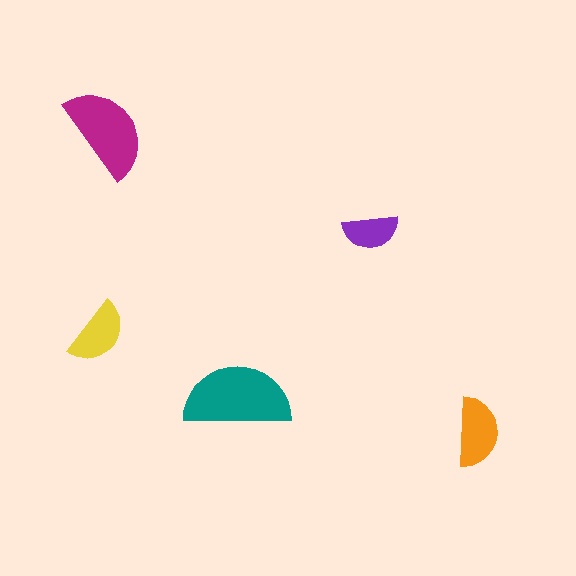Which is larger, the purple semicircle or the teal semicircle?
The teal one.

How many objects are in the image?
There are 5 objects in the image.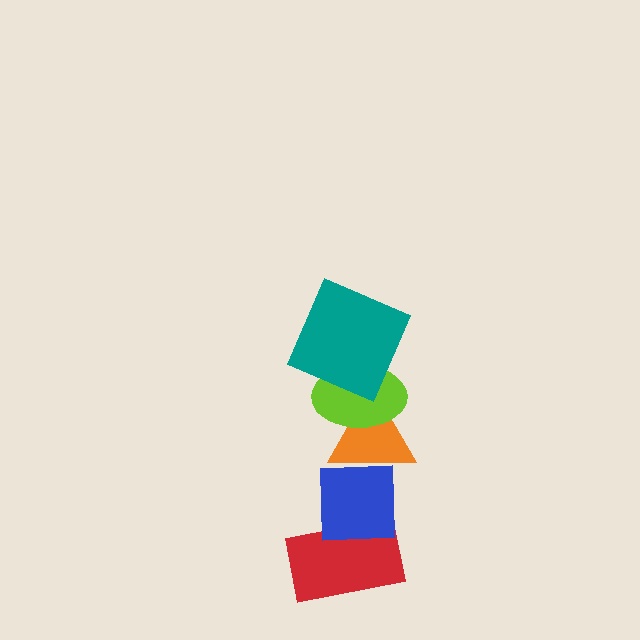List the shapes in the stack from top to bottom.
From top to bottom: the teal square, the lime ellipse, the orange triangle, the blue square, the red rectangle.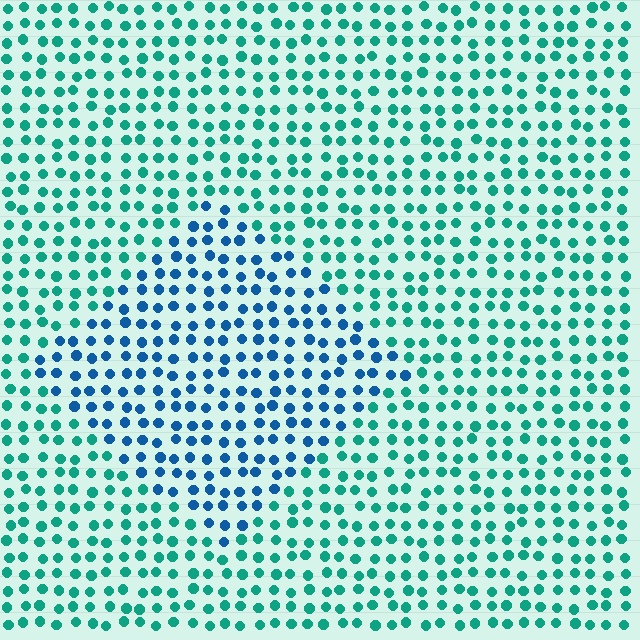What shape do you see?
I see a diamond.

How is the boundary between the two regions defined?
The boundary is defined purely by a slight shift in hue (about 42 degrees). Spacing, size, and orientation are identical on both sides.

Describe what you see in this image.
The image is filled with small teal elements in a uniform arrangement. A diamond-shaped region is visible where the elements are tinted to a slightly different hue, forming a subtle color boundary.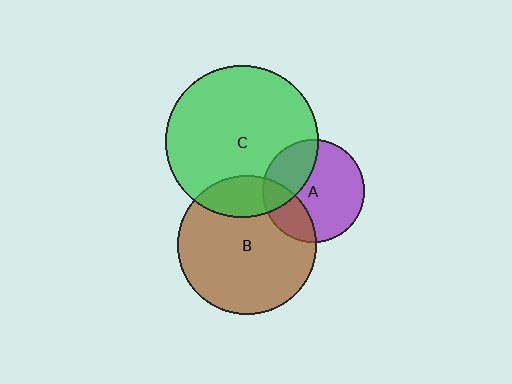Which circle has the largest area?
Circle C (green).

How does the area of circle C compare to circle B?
Approximately 1.2 times.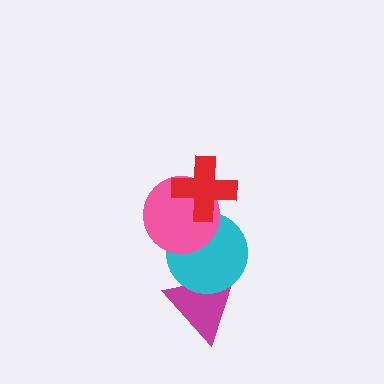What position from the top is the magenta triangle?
The magenta triangle is 4th from the top.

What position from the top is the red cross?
The red cross is 1st from the top.